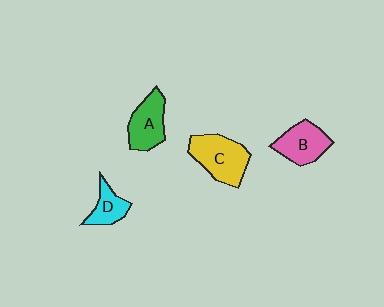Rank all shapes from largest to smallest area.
From largest to smallest: C (yellow), A (green), B (pink), D (cyan).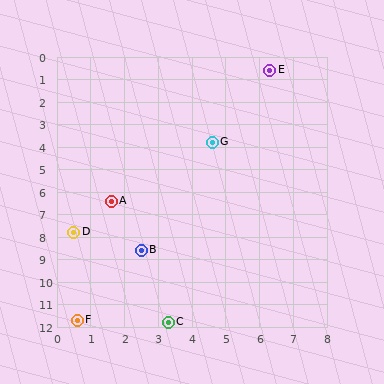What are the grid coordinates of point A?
Point A is at approximately (1.6, 6.4).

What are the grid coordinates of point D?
Point D is at approximately (0.5, 7.8).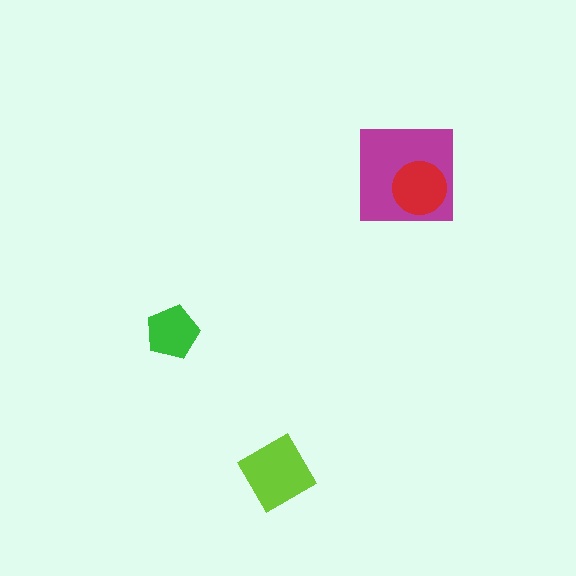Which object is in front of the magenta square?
The red circle is in front of the magenta square.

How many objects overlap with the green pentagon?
0 objects overlap with the green pentagon.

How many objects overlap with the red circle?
1 object overlaps with the red circle.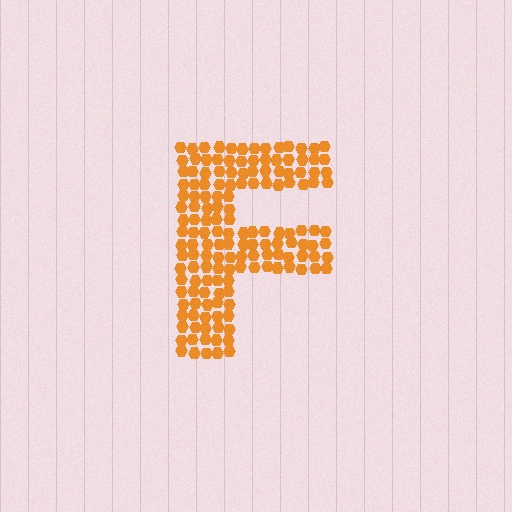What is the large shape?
The large shape is the letter F.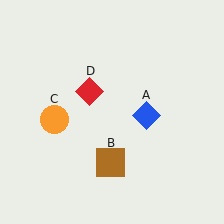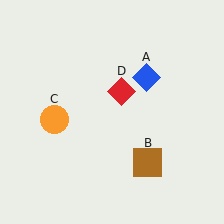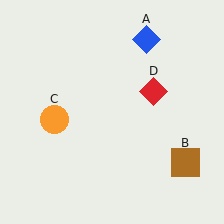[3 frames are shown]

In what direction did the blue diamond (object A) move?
The blue diamond (object A) moved up.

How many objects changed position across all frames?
3 objects changed position: blue diamond (object A), brown square (object B), red diamond (object D).